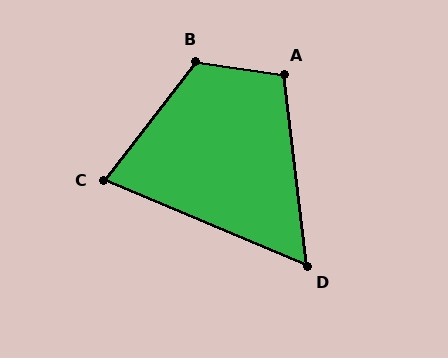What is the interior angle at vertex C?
Approximately 75 degrees (acute).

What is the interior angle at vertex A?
Approximately 105 degrees (obtuse).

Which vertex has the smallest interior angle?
D, at approximately 60 degrees.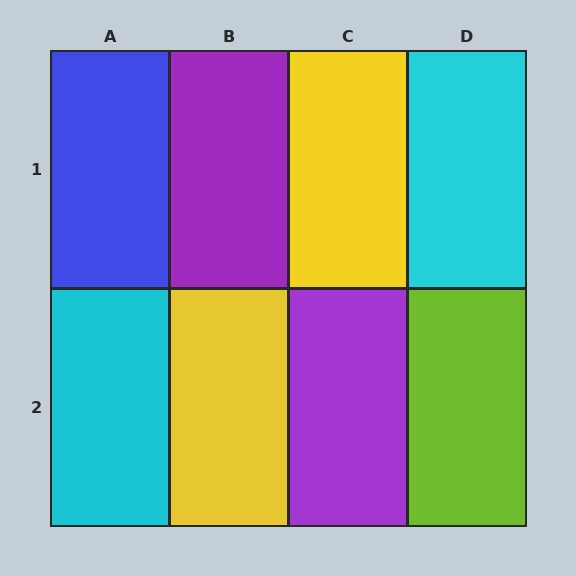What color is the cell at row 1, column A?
Blue.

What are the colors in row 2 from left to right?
Cyan, yellow, purple, lime.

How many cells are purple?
2 cells are purple.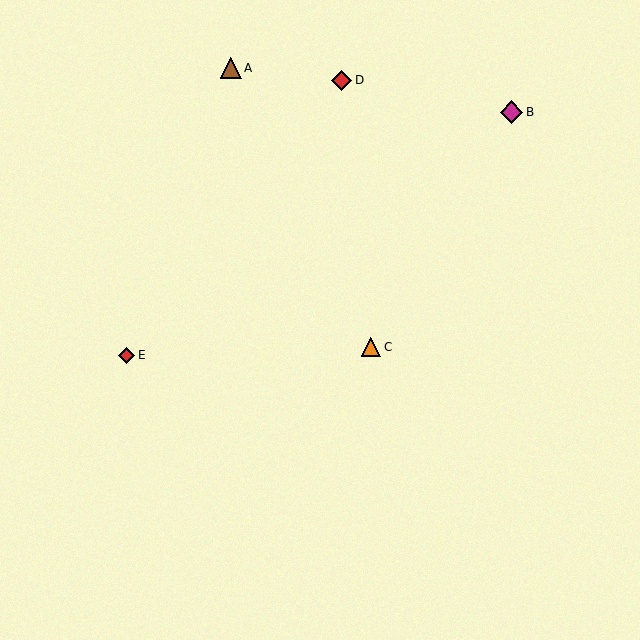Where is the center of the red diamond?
The center of the red diamond is at (126, 355).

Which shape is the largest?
The magenta diamond (labeled B) is the largest.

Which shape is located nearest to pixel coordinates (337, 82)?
The red diamond (labeled D) at (342, 80) is nearest to that location.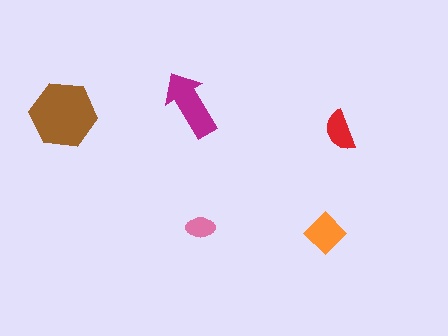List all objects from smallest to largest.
The pink ellipse, the red semicircle, the orange diamond, the magenta arrow, the brown hexagon.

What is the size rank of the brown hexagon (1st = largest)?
1st.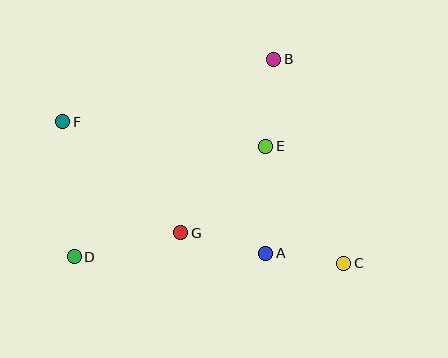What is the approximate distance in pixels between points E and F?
The distance between E and F is approximately 204 pixels.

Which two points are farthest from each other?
Points C and F are farthest from each other.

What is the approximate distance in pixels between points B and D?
The distance between B and D is approximately 281 pixels.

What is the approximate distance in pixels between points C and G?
The distance between C and G is approximately 166 pixels.